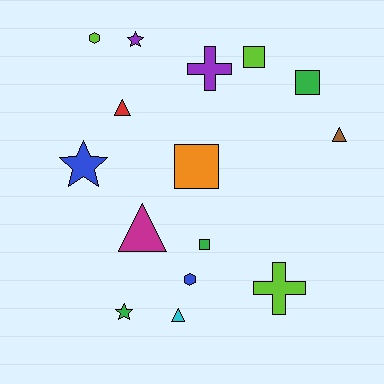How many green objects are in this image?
There are 3 green objects.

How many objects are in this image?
There are 15 objects.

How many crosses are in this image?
There are 2 crosses.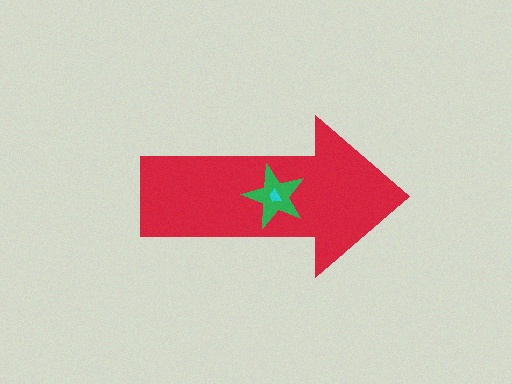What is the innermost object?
The cyan trapezoid.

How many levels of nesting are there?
3.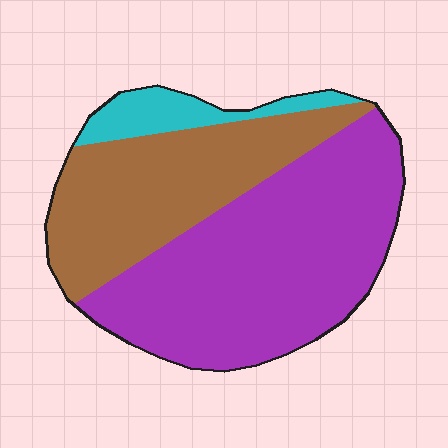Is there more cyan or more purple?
Purple.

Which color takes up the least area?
Cyan, at roughly 10%.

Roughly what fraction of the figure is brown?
Brown covers around 35% of the figure.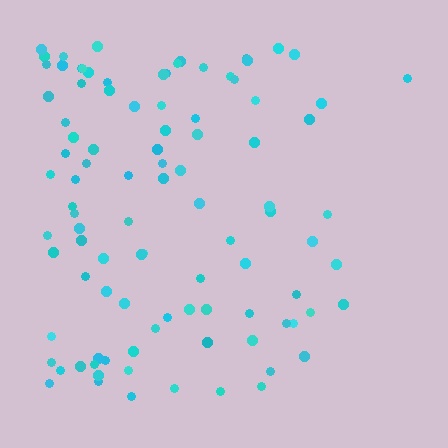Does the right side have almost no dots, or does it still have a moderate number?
Still a moderate number, just noticeably fewer than the left.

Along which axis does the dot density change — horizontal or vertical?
Horizontal.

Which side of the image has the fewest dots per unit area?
The right.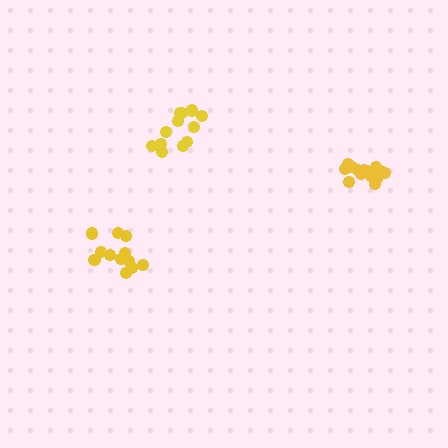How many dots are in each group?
Group 1: 12 dots, Group 2: 14 dots, Group 3: 12 dots (38 total).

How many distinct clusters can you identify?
There are 3 distinct clusters.